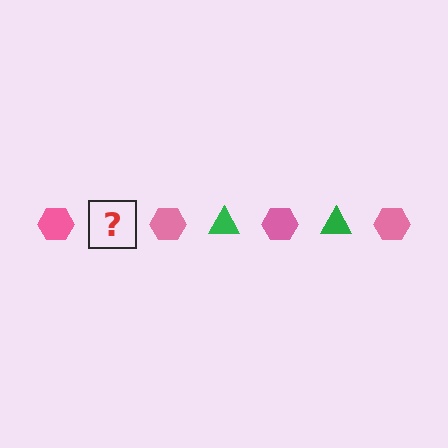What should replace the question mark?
The question mark should be replaced with a green triangle.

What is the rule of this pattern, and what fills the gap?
The rule is that the pattern alternates between pink hexagon and green triangle. The gap should be filled with a green triangle.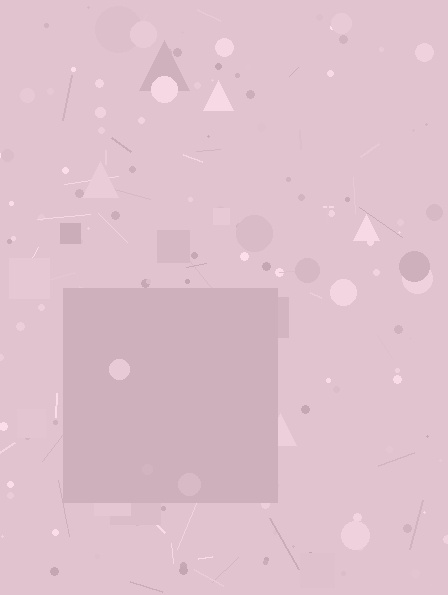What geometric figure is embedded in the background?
A square is embedded in the background.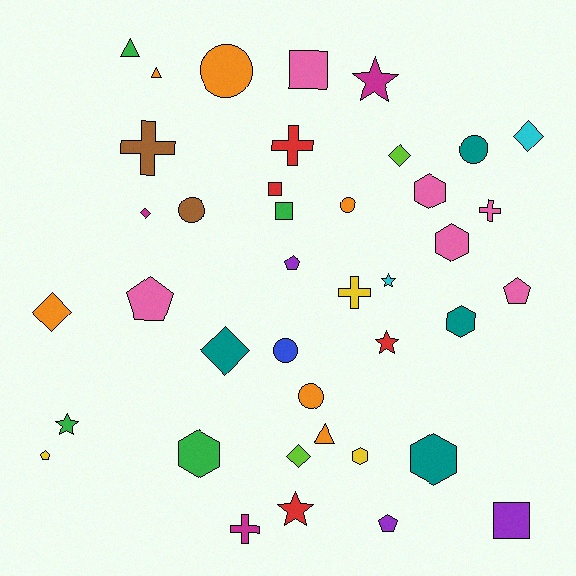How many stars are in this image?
There are 5 stars.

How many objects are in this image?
There are 40 objects.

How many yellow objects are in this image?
There are 3 yellow objects.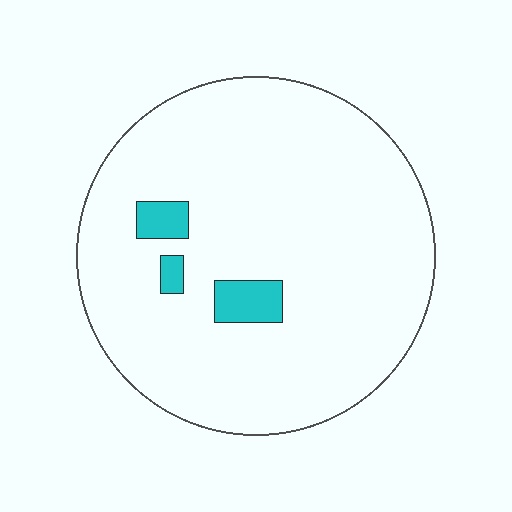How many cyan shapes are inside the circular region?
3.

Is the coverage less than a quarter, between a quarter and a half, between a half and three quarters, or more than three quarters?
Less than a quarter.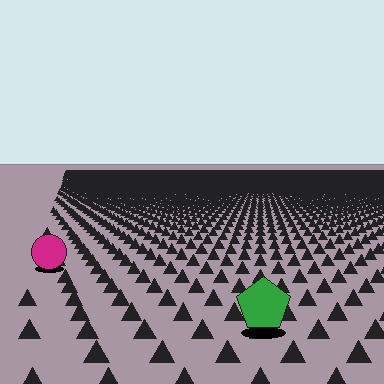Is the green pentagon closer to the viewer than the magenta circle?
Yes. The green pentagon is closer — you can tell from the texture gradient: the ground texture is coarser near it.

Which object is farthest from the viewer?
The magenta circle is farthest from the viewer. It appears smaller and the ground texture around it is denser.